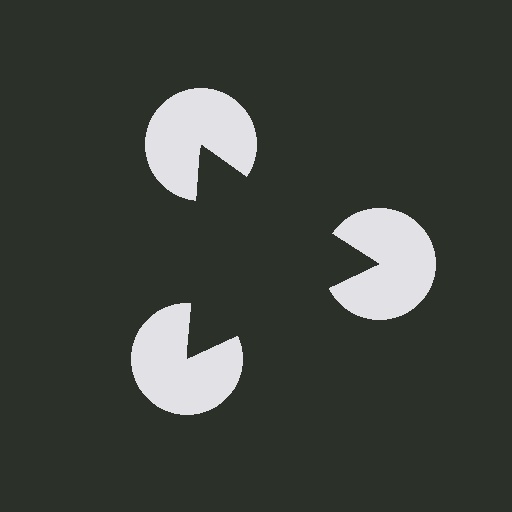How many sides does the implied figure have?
3 sides.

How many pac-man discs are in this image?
There are 3 — one at each vertex of the illusory triangle.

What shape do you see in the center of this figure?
An illusory triangle — its edges are inferred from the aligned wedge cuts in the pac-man discs, not physically drawn.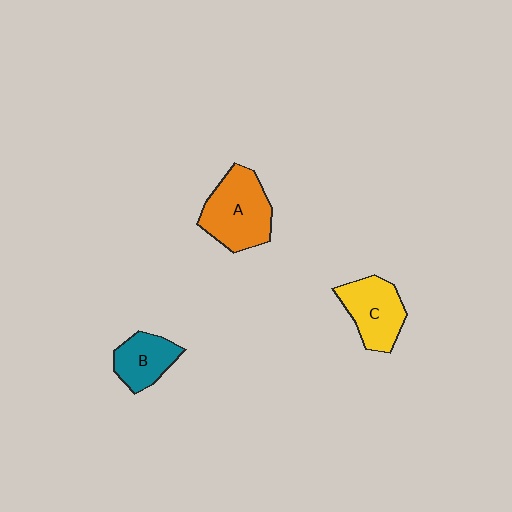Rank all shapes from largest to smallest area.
From largest to smallest: A (orange), C (yellow), B (teal).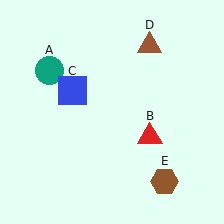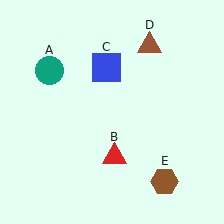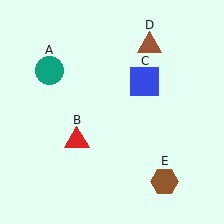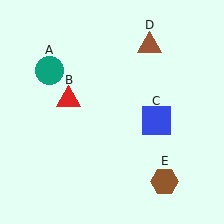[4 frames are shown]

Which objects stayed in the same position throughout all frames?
Teal circle (object A) and brown triangle (object D) and brown hexagon (object E) remained stationary.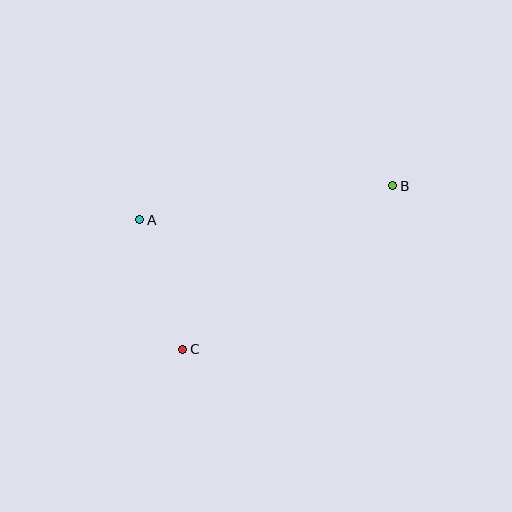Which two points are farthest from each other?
Points B and C are farthest from each other.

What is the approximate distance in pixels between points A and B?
The distance between A and B is approximately 255 pixels.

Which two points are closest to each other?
Points A and C are closest to each other.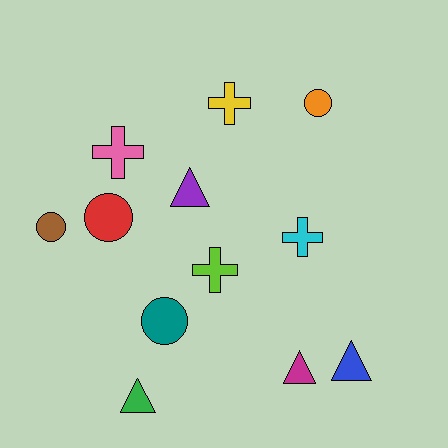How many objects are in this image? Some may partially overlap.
There are 12 objects.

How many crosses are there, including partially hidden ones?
There are 4 crosses.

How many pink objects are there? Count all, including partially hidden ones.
There is 1 pink object.